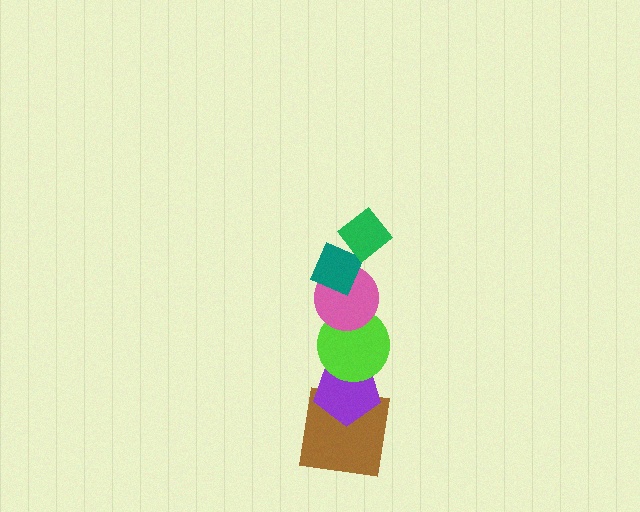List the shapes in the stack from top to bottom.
From top to bottom: the green diamond, the teal diamond, the pink circle, the lime circle, the purple pentagon, the brown square.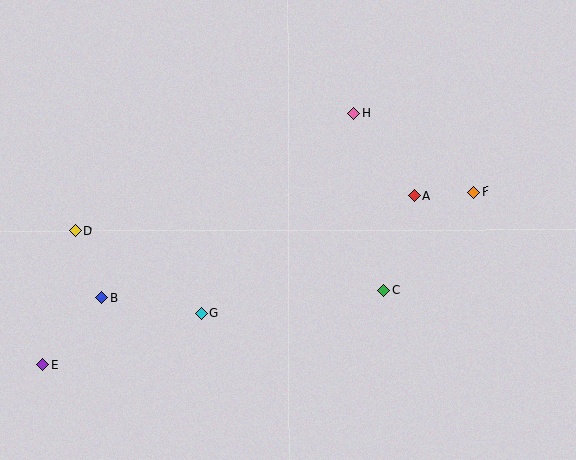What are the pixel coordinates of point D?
Point D is at (75, 230).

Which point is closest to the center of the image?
Point C at (384, 290) is closest to the center.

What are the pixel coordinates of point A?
Point A is at (414, 195).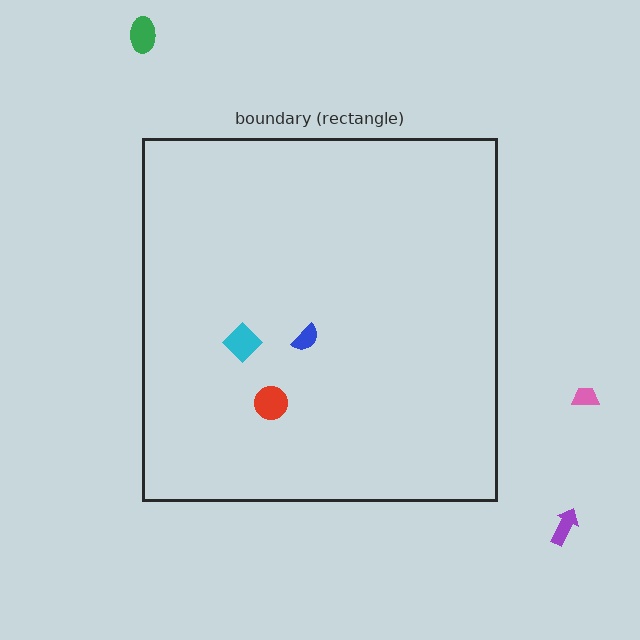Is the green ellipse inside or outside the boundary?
Outside.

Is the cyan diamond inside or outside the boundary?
Inside.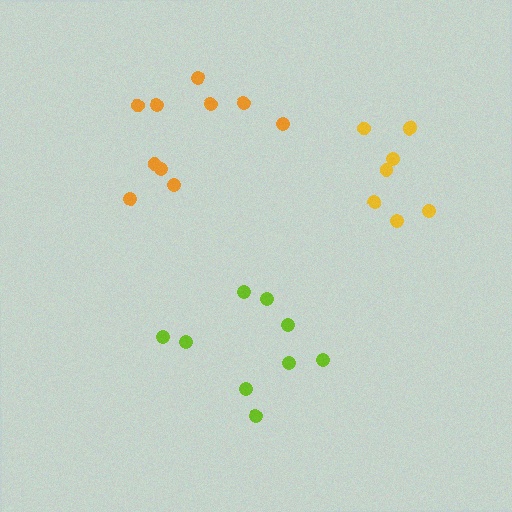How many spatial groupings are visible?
There are 3 spatial groupings.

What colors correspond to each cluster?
The clusters are colored: lime, yellow, orange.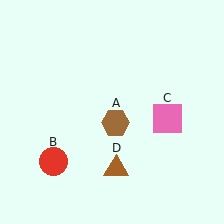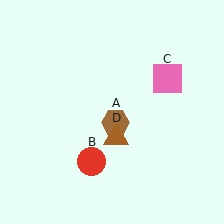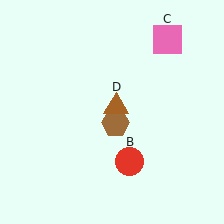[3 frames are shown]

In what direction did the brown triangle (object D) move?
The brown triangle (object D) moved up.